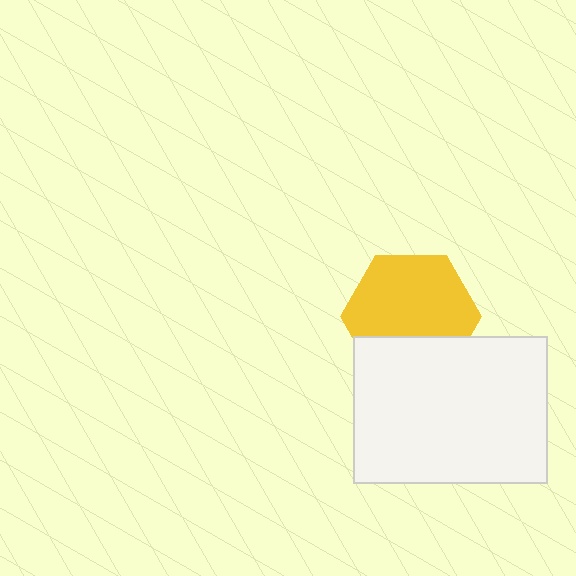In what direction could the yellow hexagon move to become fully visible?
The yellow hexagon could move up. That would shift it out from behind the white rectangle entirely.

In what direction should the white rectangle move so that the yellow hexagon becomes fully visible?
The white rectangle should move down. That is the shortest direction to clear the overlap and leave the yellow hexagon fully visible.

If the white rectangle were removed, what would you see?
You would see the complete yellow hexagon.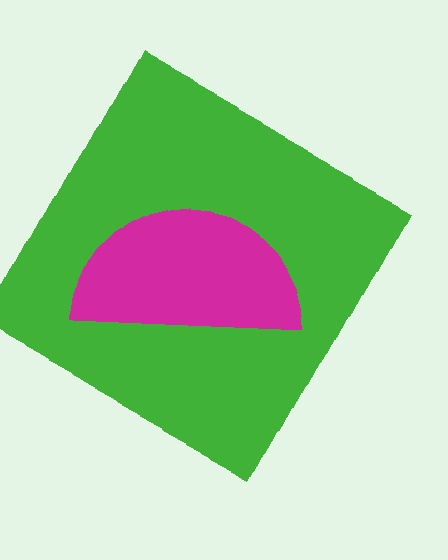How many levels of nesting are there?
2.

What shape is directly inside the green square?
The magenta semicircle.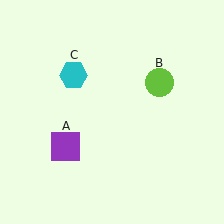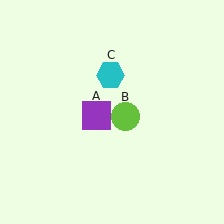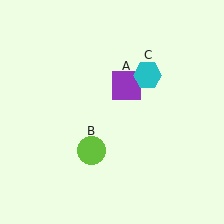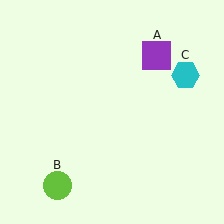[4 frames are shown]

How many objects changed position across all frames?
3 objects changed position: purple square (object A), lime circle (object B), cyan hexagon (object C).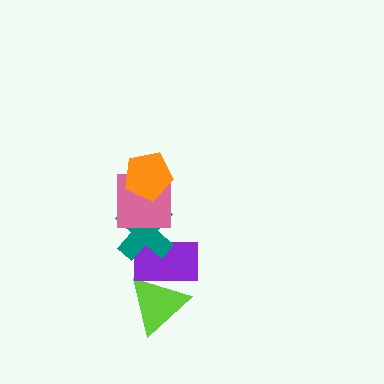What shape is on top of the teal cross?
The pink square is on top of the teal cross.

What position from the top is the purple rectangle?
The purple rectangle is 4th from the top.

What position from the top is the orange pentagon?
The orange pentagon is 1st from the top.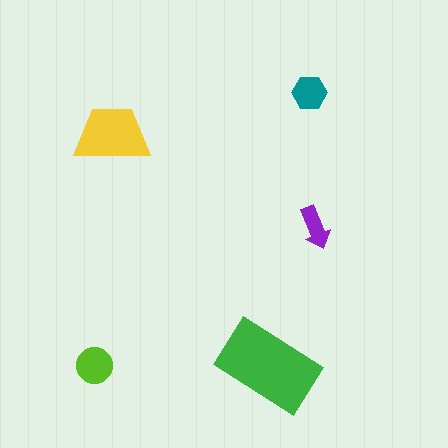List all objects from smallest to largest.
The purple arrow, the teal hexagon, the lime circle, the yellow trapezoid, the green rectangle.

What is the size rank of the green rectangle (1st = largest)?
1st.